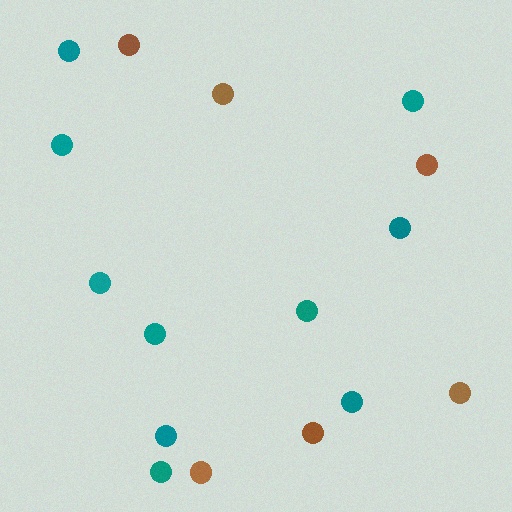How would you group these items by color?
There are 2 groups: one group of brown circles (6) and one group of teal circles (10).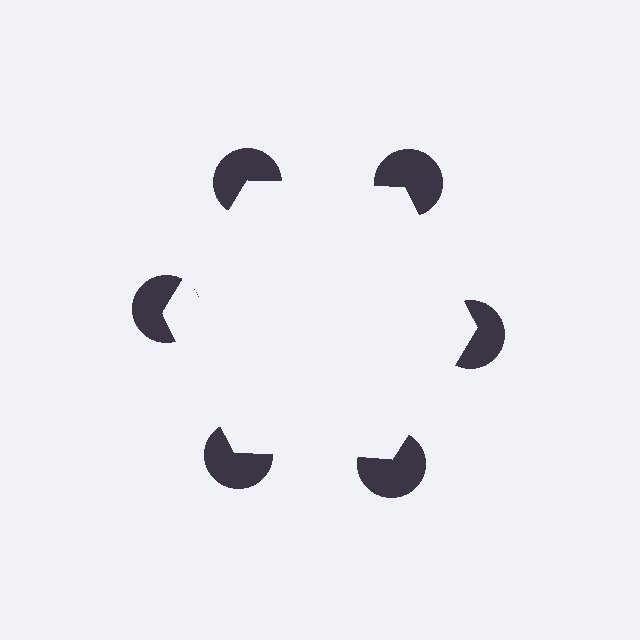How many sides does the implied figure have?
6 sides.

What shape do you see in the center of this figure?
An illusory hexagon — its edges are inferred from the aligned wedge cuts in the pac-man discs, not physically drawn.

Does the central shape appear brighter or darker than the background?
It typically appears slightly brighter than the background, even though no actual brightness change is drawn.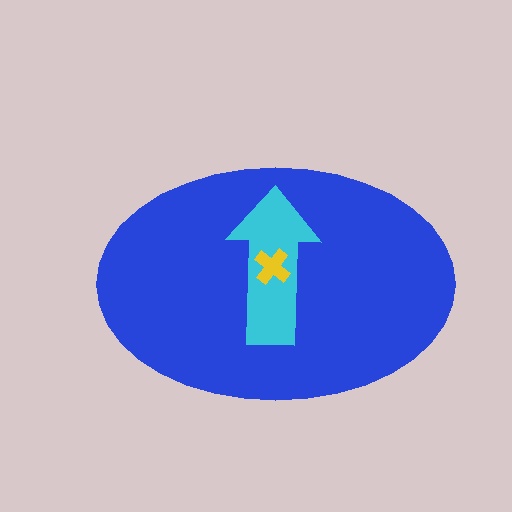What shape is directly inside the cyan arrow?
The yellow cross.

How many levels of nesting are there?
3.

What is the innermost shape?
The yellow cross.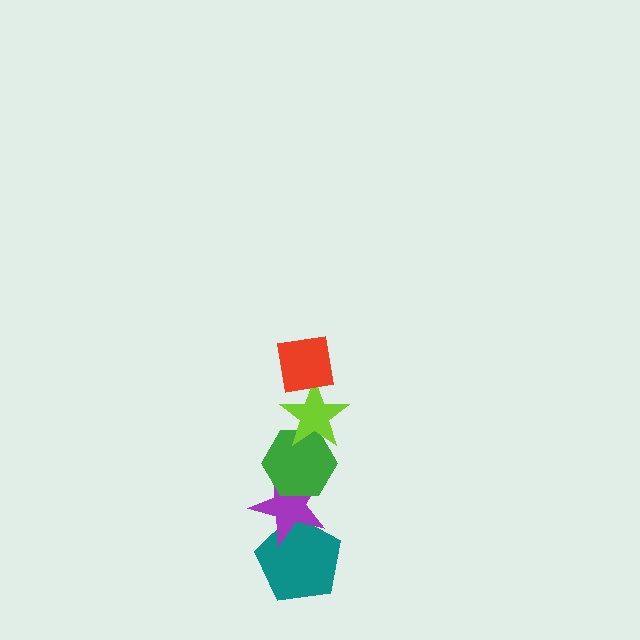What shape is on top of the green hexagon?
The lime star is on top of the green hexagon.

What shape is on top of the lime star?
The red square is on top of the lime star.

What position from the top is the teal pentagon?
The teal pentagon is 5th from the top.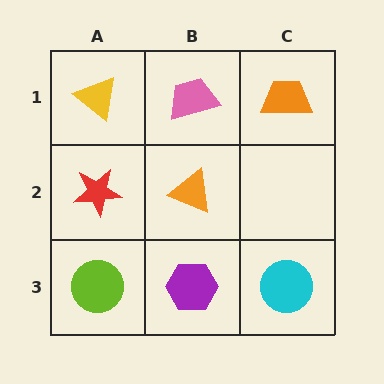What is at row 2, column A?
A red star.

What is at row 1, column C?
An orange trapezoid.